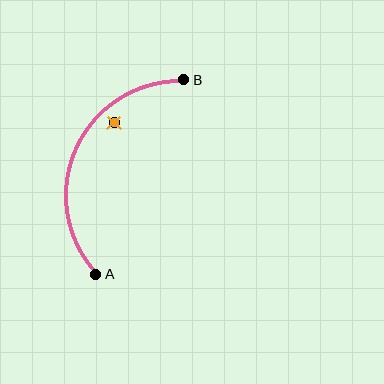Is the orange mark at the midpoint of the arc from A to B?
No — the orange mark does not lie on the arc at all. It sits slightly inside the curve.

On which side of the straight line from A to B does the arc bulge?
The arc bulges to the left of the straight line connecting A and B.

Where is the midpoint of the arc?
The arc midpoint is the point on the curve farthest from the straight line joining A and B. It sits to the left of that line.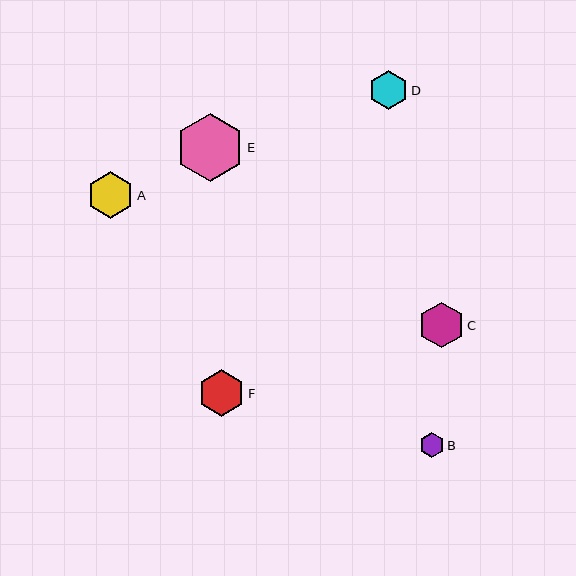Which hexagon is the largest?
Hexagon E is the largest with a size of approximately 67 pixels.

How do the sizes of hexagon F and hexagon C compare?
Hexagon F and hexagon C are approximately the same size.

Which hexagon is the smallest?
Hexagon B is the smallest with a size of approximately 25 pixels.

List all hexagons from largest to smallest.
From largest to smallest: E, F, A, C, D, B.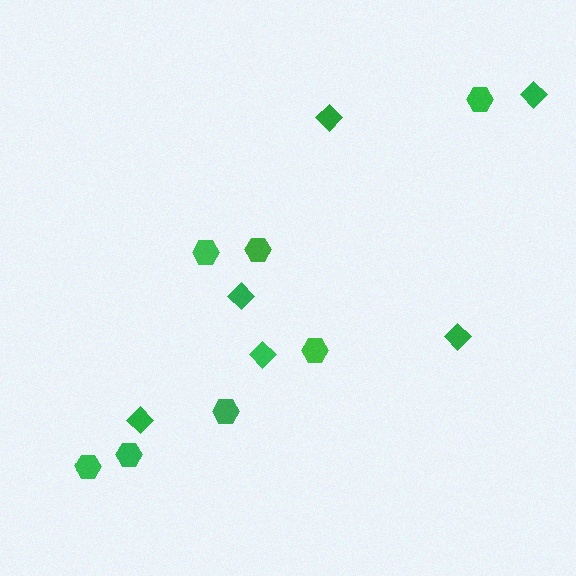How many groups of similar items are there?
There are 2 groups: one group of hexagons (7) and one group of diamonds (6).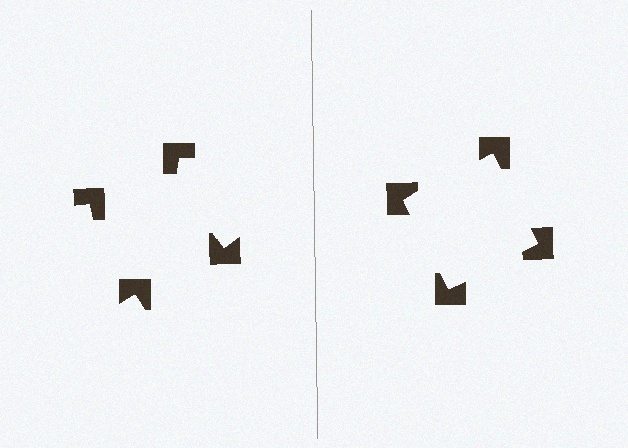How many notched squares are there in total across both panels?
8 — 4 on each side.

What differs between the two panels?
The notched squares are positioned identically on both sides; only the wedge orientations differ. On the right they align to a square; on the left they are misaligned.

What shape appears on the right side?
An illusory square.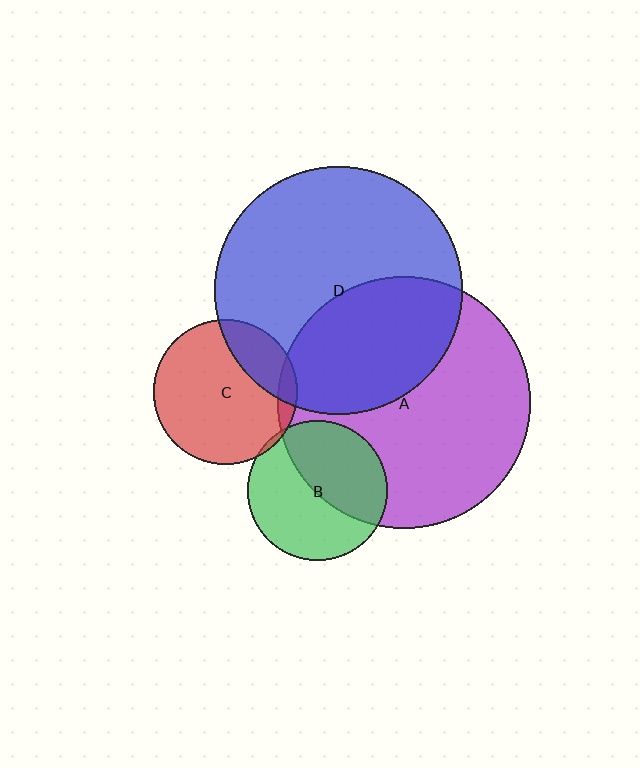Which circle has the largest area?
Circle A (purple).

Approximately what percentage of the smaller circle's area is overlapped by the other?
Approximately 45%.